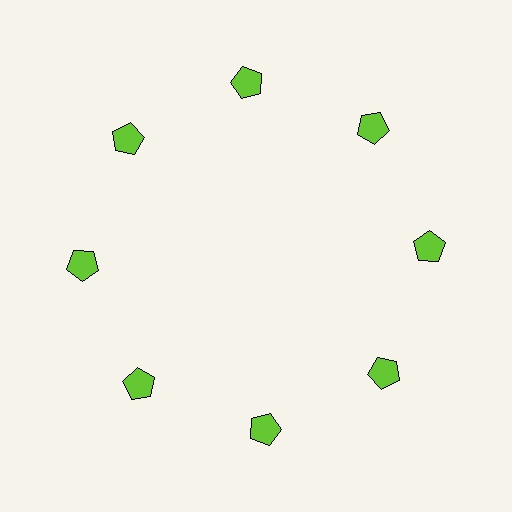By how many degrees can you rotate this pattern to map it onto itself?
The pattern maps onto itself every 45 degrees of rotation.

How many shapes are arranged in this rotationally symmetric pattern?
There are 8 shapes, arranged in 8 groups of 1.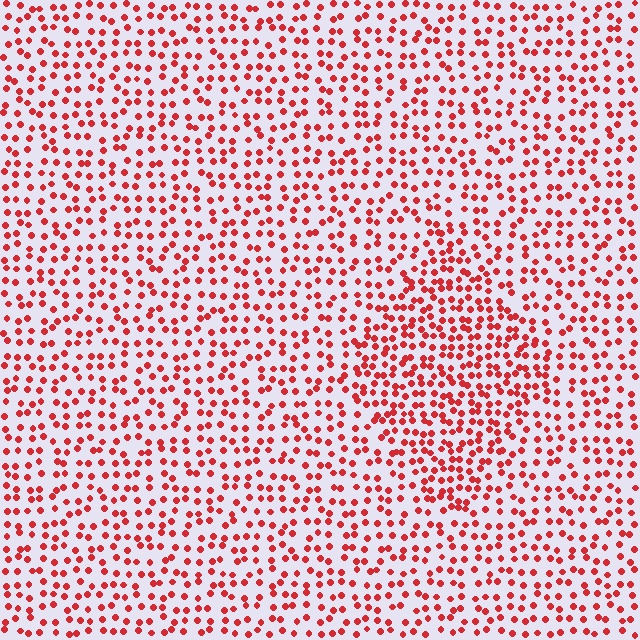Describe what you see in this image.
The image contains small red elements arranged at two different densities. A diamond-shaped region is visible where the elements are more densely packed than the surrounding area.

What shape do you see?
I see a diamond.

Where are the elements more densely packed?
The elements are more densely packed inside the diamond boundary.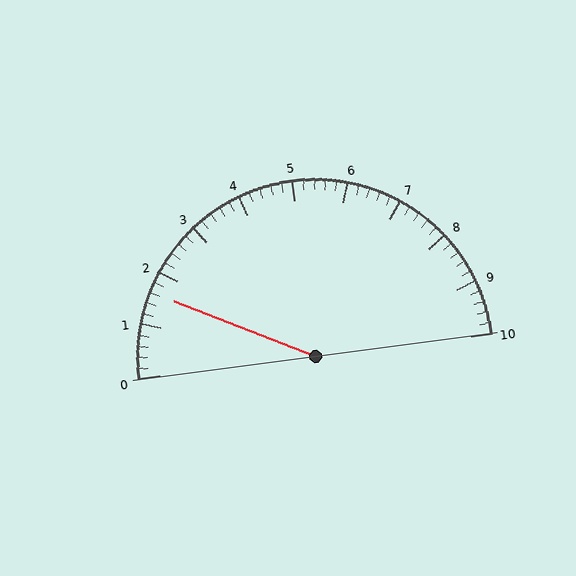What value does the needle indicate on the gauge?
The needle indicates approximately 1.6.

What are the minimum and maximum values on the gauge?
The gauge ranges from 0 to 10.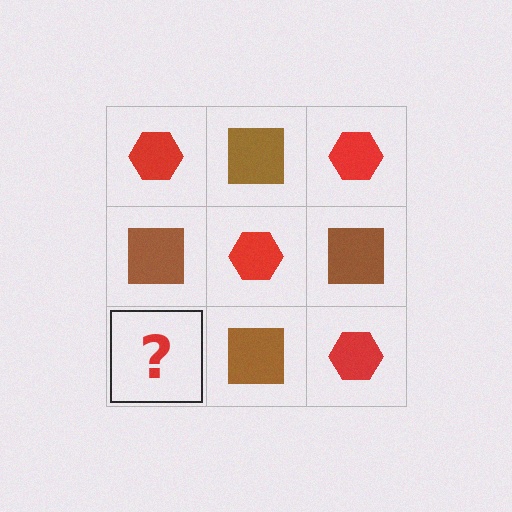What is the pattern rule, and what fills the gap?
The rule is that it alternates red hexagon and brown square in a checkerboard pattern. The gap should be filled with a red hexagon.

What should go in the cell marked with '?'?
The missing cell should contain a red hexagon.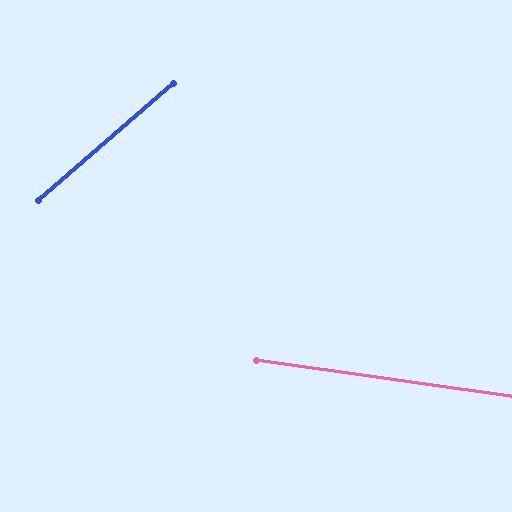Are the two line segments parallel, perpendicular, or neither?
Neither parallel nor perpendicular — they differ by about 49°.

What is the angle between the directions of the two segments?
Approximately 49 degrees.